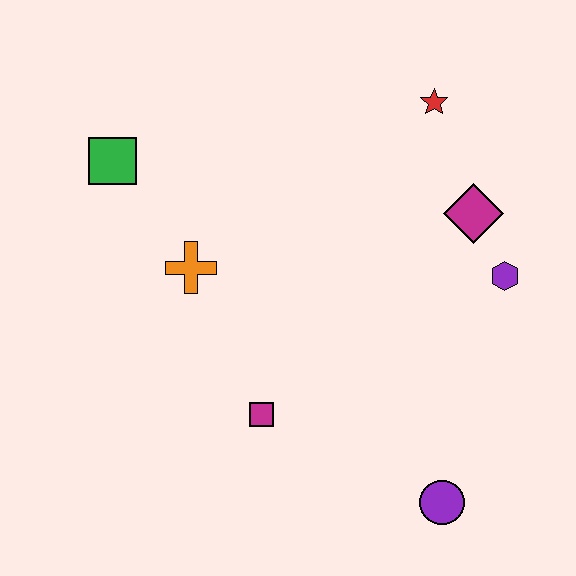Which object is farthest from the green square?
The purple circle is farthest from the green square.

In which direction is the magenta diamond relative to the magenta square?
The magenta diamond is to the right of the magenta square.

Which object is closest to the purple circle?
The magenta square is closest to the purple circle.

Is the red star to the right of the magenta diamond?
No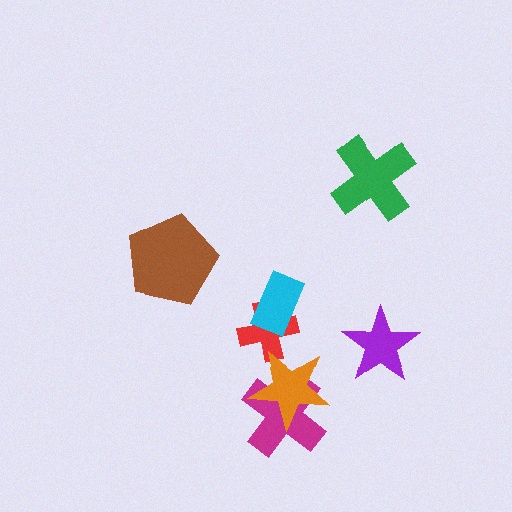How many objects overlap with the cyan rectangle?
1 object overlaps with the cyan rectangle.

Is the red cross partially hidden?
Yes, it is partially covered by another shape.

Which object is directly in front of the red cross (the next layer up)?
The cyan rectangle is directly in front of the red cross.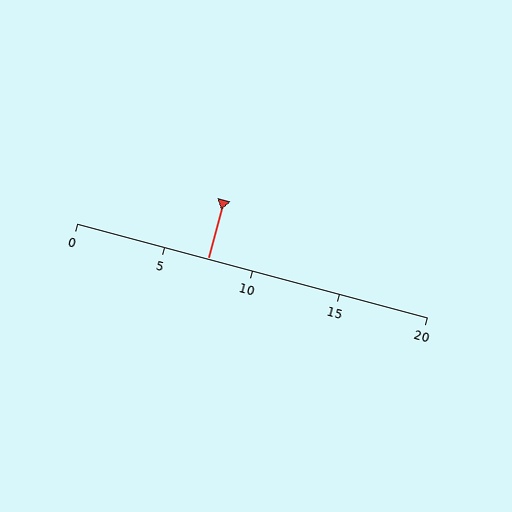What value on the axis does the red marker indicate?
The marker indicates approximately 7.5.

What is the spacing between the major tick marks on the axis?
The major ticks are spaced 5 apart.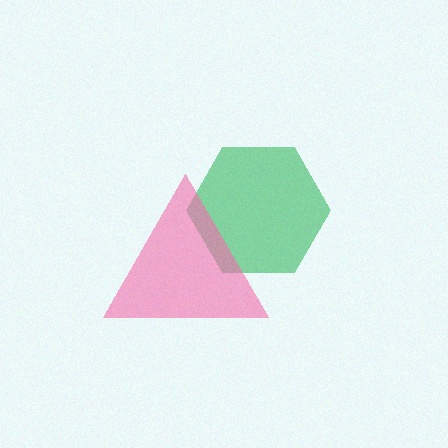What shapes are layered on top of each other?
The layered shapes are: a green hexagon, a pink triangle.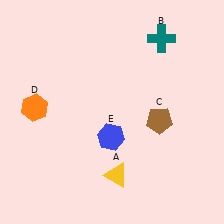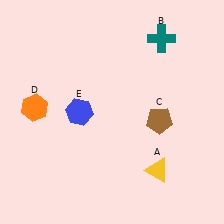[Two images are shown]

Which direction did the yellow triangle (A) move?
The yellow triangle (A) moved right.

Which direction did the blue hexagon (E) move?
The blue hexagon (E) moved left.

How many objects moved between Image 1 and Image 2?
2 objects moved between the two images.